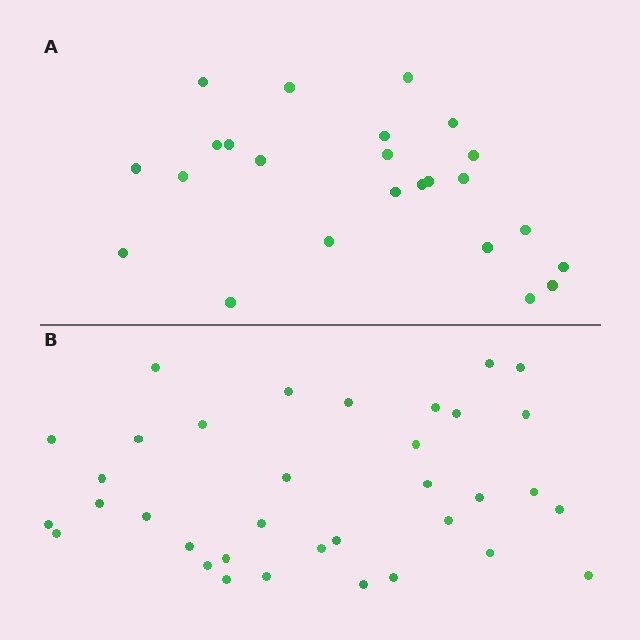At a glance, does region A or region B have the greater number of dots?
Region B (the bottom region) has more dots.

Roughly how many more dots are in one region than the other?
Region B has roughly 12 or so more dots than region A.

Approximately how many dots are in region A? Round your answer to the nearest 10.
About 20 dots. (The exact count is 24, which rounds to 20.)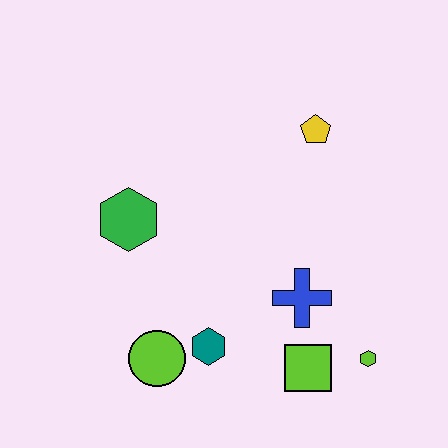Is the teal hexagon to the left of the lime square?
Yes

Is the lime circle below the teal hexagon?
Yes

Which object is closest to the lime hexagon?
The lime square is closest to the lime hexagon.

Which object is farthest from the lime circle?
The yellow pentagon is farthest from the lime circle.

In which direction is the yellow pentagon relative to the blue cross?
The yellow pentagon is above the blue cross.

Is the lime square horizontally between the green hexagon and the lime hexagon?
Yes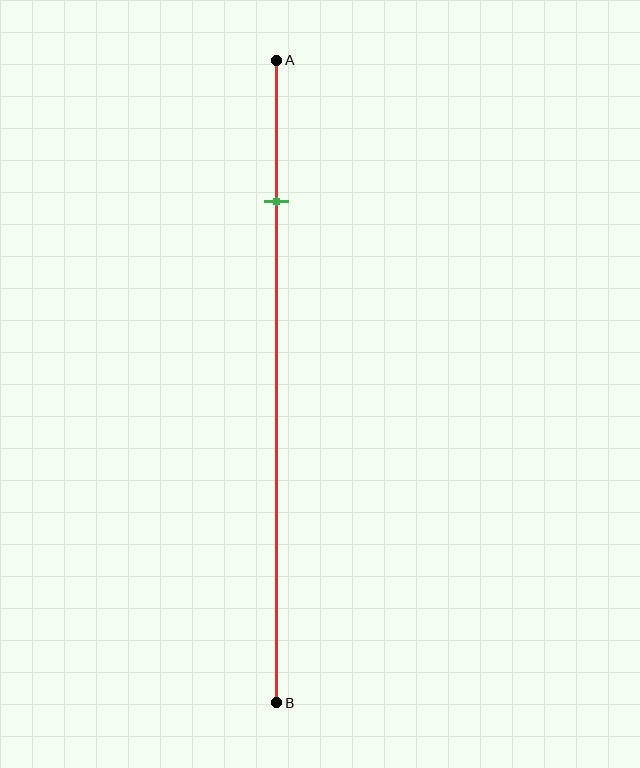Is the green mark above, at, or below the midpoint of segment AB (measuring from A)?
The green mark is above the midpoint of segment AB.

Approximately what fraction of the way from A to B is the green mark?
The green mark is approximately 20% of the way from A to B.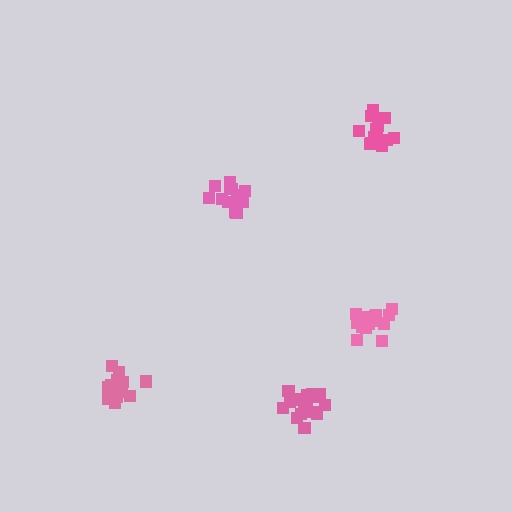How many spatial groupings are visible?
There are 5 spatial groupings.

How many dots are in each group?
Group 1: 16 dots, Group 2: 16 dots, Group 3: 17 dots, Group 4: 14 dots, Group 5: 19 dots (82 total).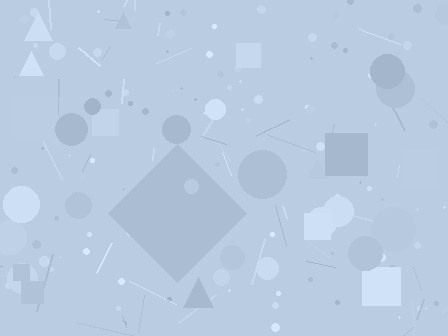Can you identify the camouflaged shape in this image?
The camouflaged shape is a diamond.